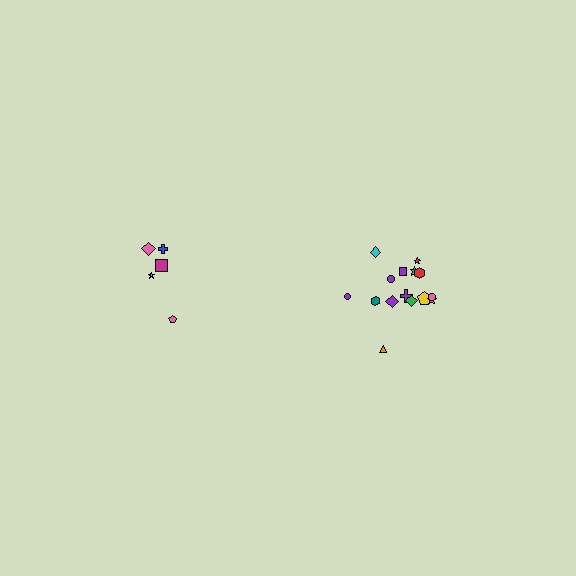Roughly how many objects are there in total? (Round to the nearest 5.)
Roughly 20 objects in total.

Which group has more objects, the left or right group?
The right group.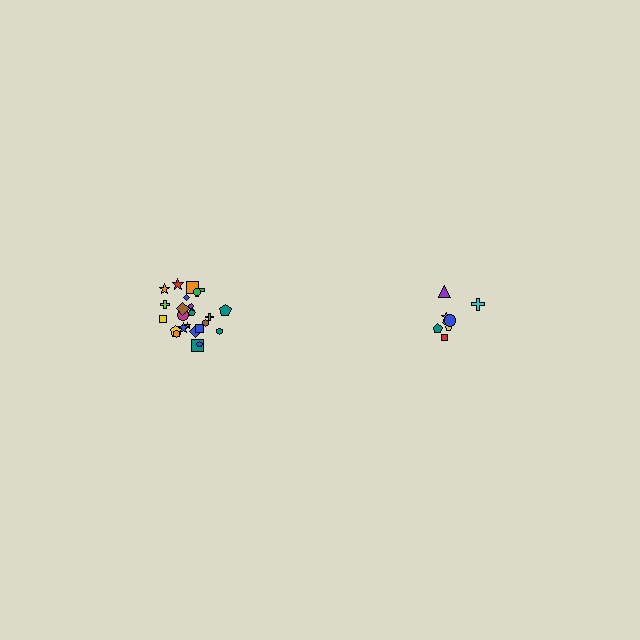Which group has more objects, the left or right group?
The left group.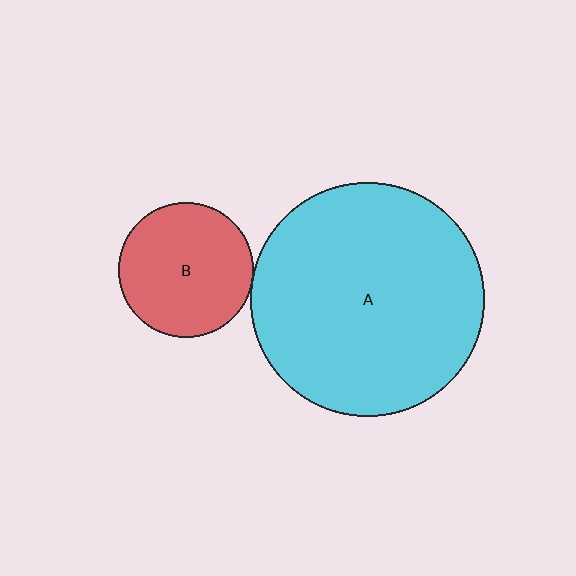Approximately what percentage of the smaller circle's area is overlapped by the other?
Approximately 5%.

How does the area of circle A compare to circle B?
Approximately 3.0 times.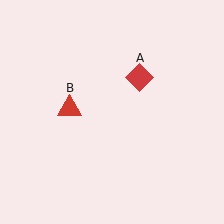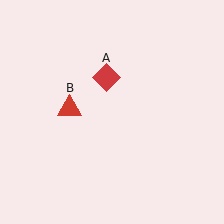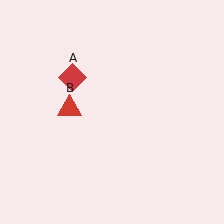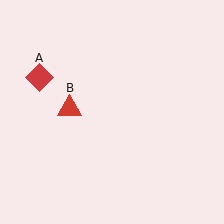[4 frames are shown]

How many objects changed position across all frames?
1 object changed position: red diamond (object A).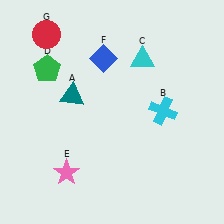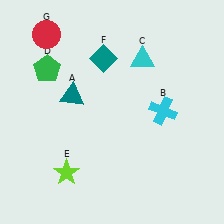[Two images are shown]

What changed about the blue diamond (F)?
In Image 1, F is blue. In Image 2, it changed to teal.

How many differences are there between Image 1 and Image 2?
There are 2 differences between the two images.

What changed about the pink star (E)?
In Image 1, E is pink. In Image 2, it changed to lime.